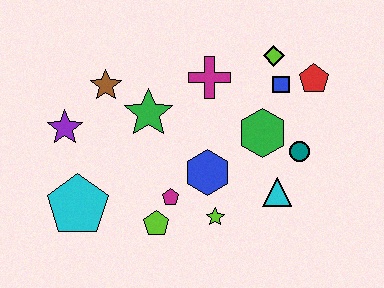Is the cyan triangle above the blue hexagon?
No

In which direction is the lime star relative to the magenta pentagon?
The lime star is to the right of the magenta pentagon.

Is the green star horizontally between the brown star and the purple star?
No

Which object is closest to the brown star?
The green star is closest to the brown star.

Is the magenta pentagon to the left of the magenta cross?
Yes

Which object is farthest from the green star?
The red pentagon is farthest from the green star.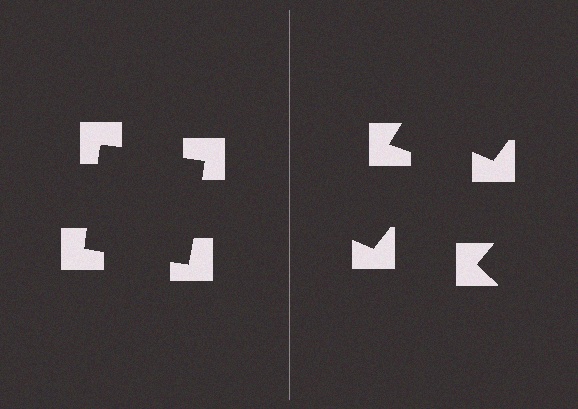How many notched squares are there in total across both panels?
8 — 4 on each side.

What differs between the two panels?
The notched squares are positioned identically on both sides; only the wedge orientations differ. On the left they align to a square; on the right they are misaligned.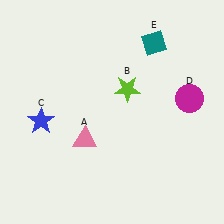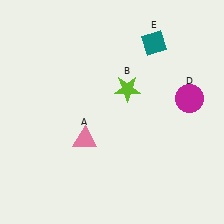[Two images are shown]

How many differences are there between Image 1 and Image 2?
There is 1 difference between the two images.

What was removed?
The blue star (C) was removed in Image 2.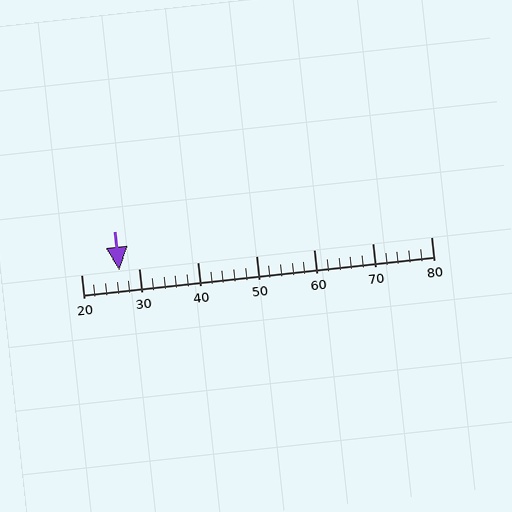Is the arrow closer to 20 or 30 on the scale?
The arrow is closer to 30.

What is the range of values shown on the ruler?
The ruler shows values from 20 to 80.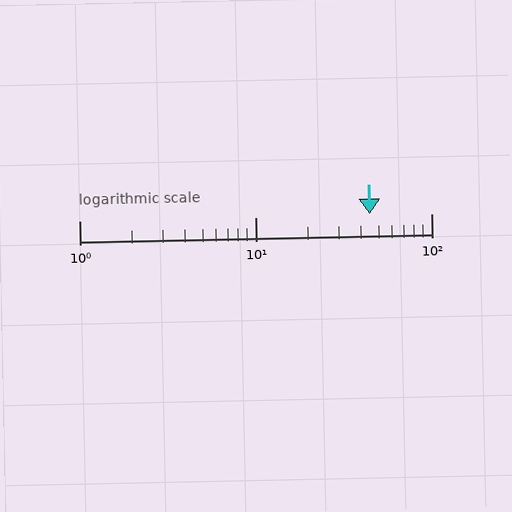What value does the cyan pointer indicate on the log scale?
The pointer indicates approximately 45.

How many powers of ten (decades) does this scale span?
The scale spans 2 decades, from 1 to 100.